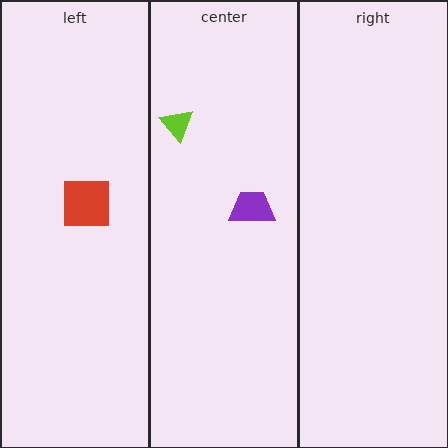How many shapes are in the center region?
2.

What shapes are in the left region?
The red square.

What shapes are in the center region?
The lime triangle, the purple trapezoid.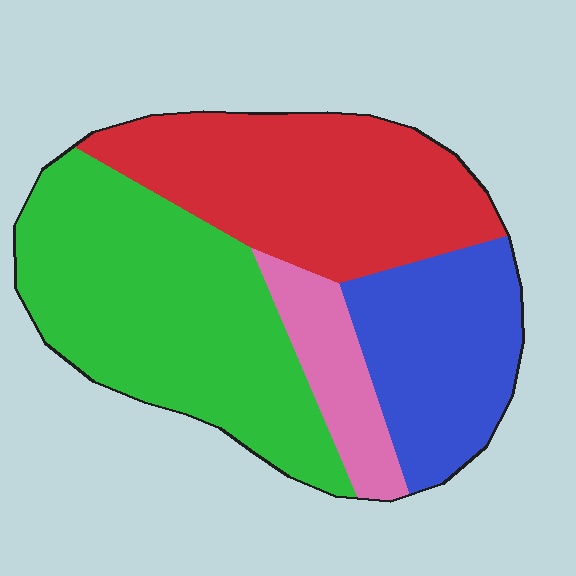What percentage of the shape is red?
Red covers 31% of the shape.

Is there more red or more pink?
Red.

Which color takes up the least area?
Pink, at roughly 10%.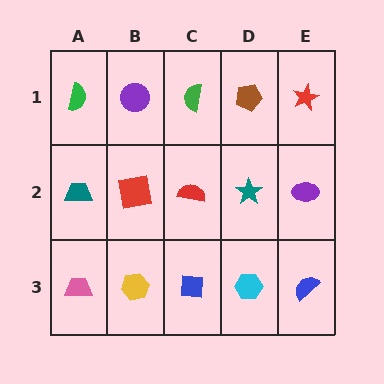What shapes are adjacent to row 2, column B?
A purple circle (row 1, column B), a yellow hexagon (row 3, column B), a teal trapezoid (row 2, column A), a red semicircle (row 2, column C).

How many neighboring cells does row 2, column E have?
3.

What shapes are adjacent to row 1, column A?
A teal trapezoid (row 2, column A), a purple circle (row 1, column B).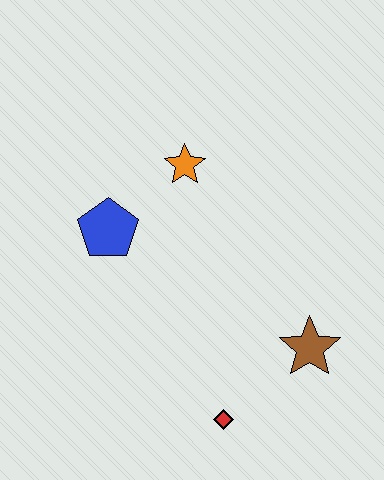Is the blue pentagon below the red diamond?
No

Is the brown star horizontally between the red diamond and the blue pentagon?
No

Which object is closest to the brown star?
The red diamond is closest to the brown star.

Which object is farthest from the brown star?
The blue pentagon is farthest from the brown star.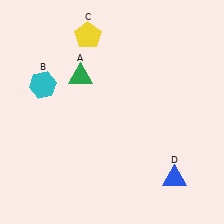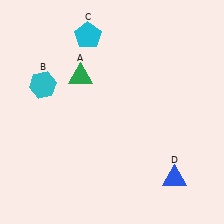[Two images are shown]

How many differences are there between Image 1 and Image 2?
There is 1 difference between the two images.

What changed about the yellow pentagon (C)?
In Image 1, C is yellow. In Image 2, it changed to cyan.